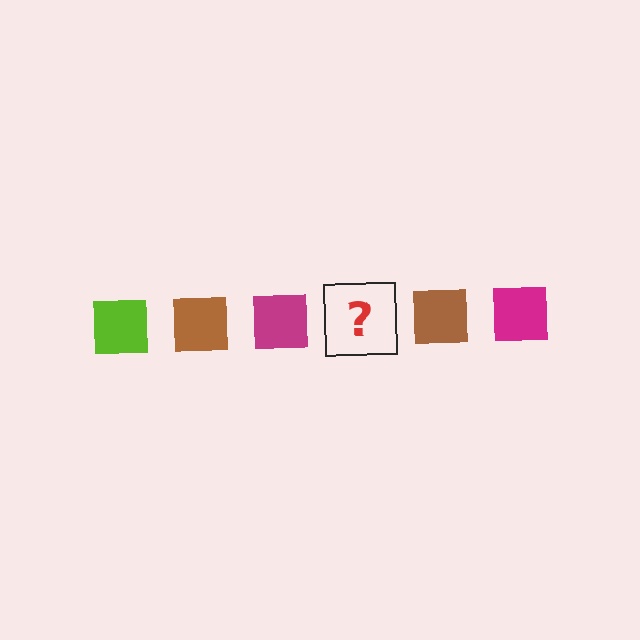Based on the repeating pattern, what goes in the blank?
The blank should be a lime square.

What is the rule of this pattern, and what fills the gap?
The rule is that the pattern cycles through lime, brown, magenta squares. The gap should be filled with a lime square.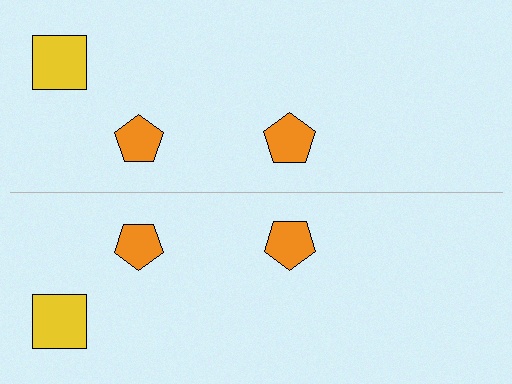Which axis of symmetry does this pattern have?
The pattern has a horizontal axis of symmetry running through the center of the image.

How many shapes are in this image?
There are 6 shapes in this image.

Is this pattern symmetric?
Yes, this pattern has bilateral (reflection) symmetry.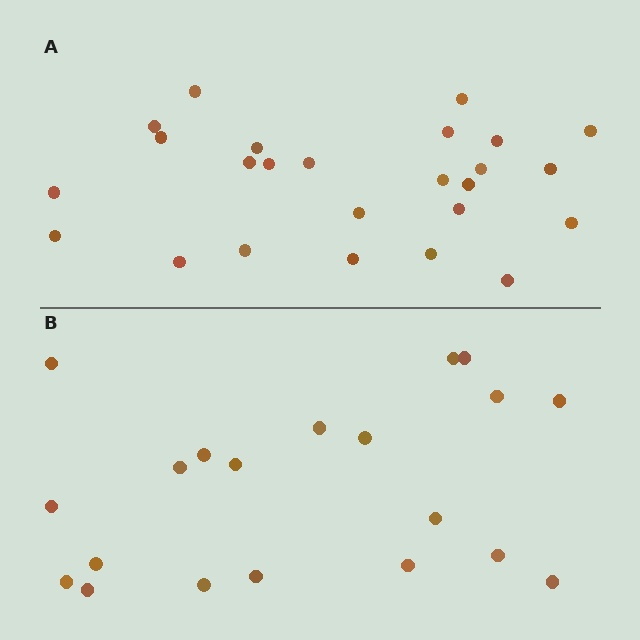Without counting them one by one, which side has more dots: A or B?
Region A (the top region) has more dots.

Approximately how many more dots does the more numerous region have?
Region A has about 5 more dots than region B.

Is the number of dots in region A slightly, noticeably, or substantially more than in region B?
Region A has noticeably more, but not dramatically so. The ratio is roughly 1.2 to 1.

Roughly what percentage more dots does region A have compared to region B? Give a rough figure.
About 25% more.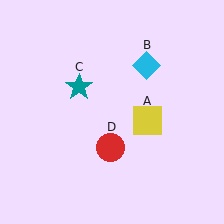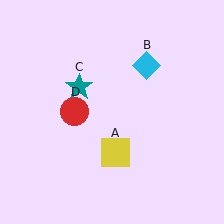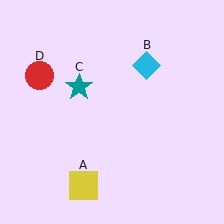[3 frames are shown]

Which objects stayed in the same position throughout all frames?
Cyan diamond (object B) and teal star (object C) remained stationary.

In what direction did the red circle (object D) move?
The red circle (object D) moved up and to the left.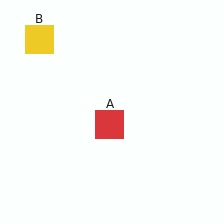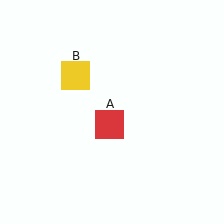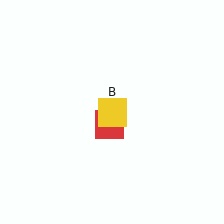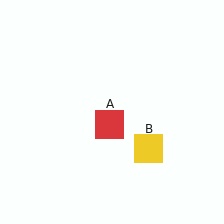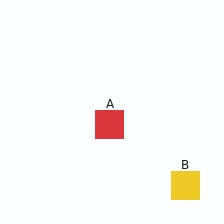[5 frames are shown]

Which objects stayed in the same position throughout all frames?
Red square (object A) remained stationary.